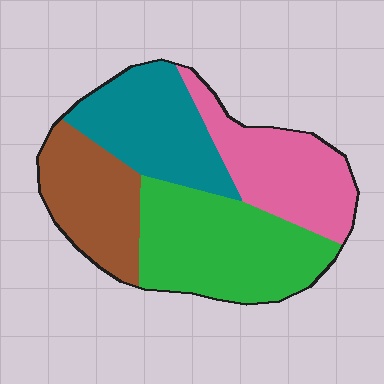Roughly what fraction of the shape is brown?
Brown covers about 20% of the shape.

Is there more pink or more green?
Green.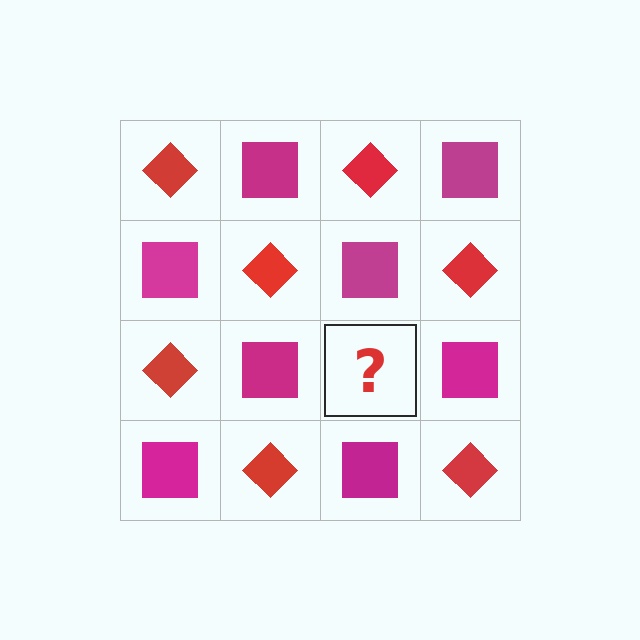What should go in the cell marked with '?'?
The missing cell should contain a red diamond.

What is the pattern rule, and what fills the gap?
The rule is that it alternates red diamond and magenta square in a checkerboard pattern. The gap should be filled with a red diamond.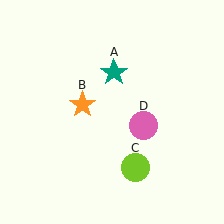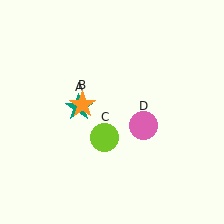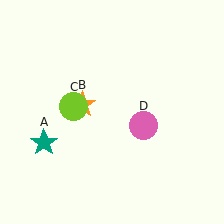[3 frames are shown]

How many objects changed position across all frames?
2 objects changed position: teal star (object A), lime circle (object C).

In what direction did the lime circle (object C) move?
The lime circle (object C) moved up and to the left.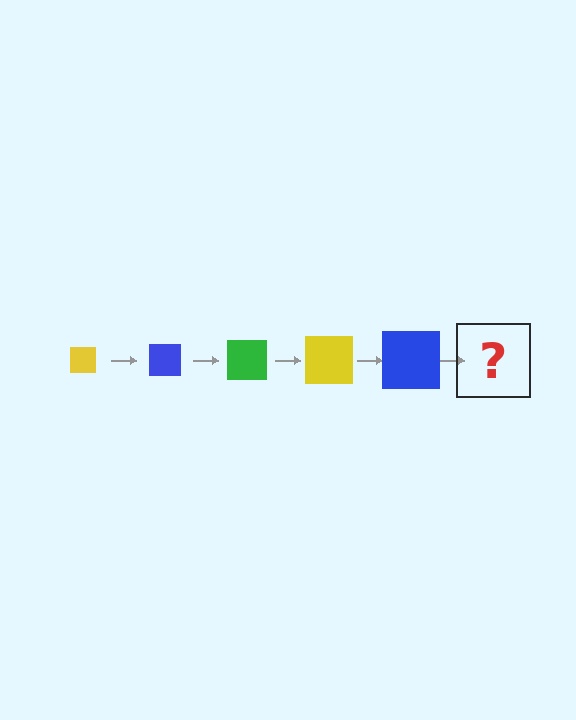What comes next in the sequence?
The next element should be a green square, larger than the previous one.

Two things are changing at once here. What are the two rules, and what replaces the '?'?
The two rules are that the square grows larger each step and the color cycles through yellow, blue, and green. The '?' should be a green square, larger than the previous one.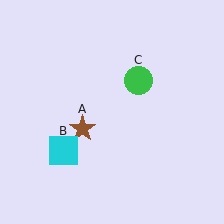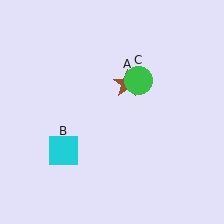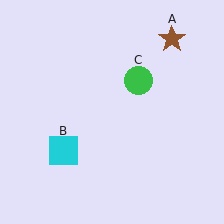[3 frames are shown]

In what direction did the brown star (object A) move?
The brown star (object A) moved up and to the right.